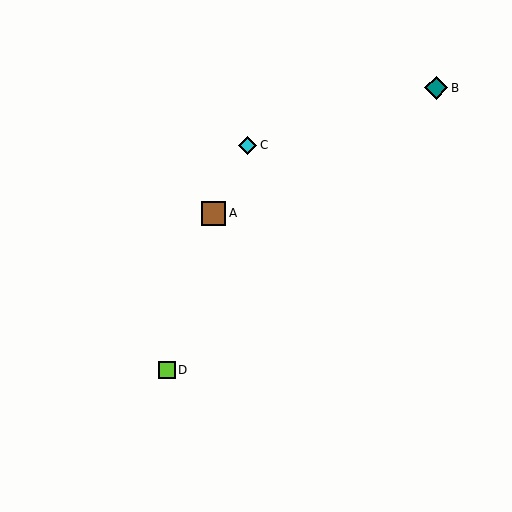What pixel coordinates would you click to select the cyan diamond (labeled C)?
Click at (248, 145) to select the cyan diamond C.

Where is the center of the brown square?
The center of the brown square is at (213, 213).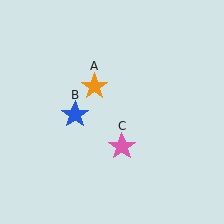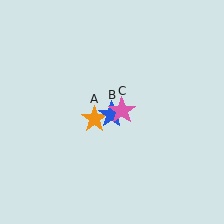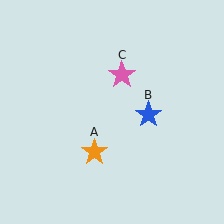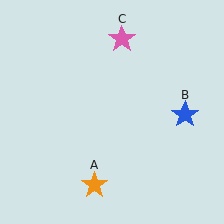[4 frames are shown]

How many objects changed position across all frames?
3 objects changed position: orange star (object A), blue star (object B), pink star (object C).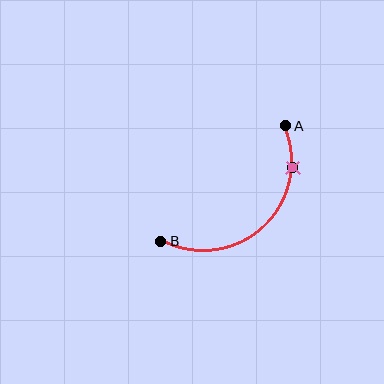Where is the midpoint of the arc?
The arc midpoint is the point on the curve farthest from the straight line joining A and B. It sits below and to the right of that line.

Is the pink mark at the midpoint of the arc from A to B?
No. The pink mark lies on the arc but is closer to endpoint A. The arc midpoint would be at the point on the curve equidistant along the arc from both A and B.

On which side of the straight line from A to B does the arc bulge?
The arc bulges below and to the right of the straight line connecting A and B.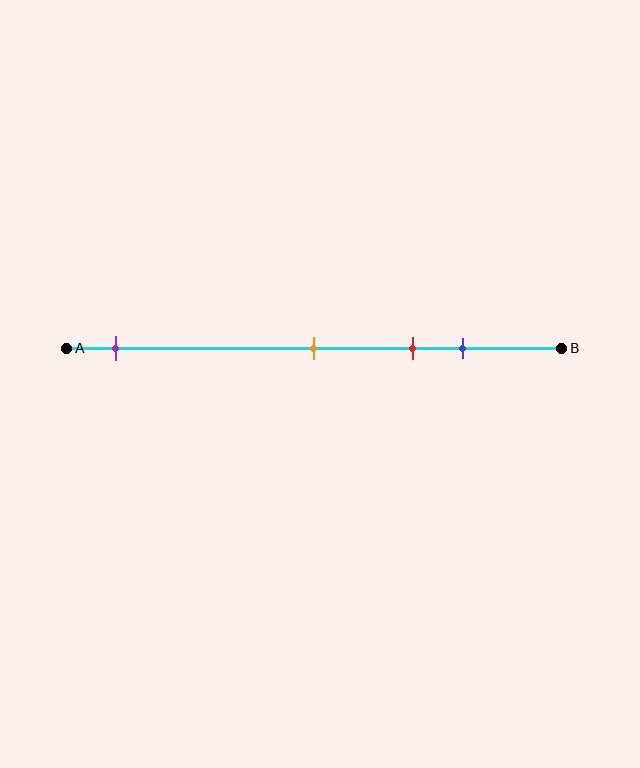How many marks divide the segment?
There are 4 marks dividing the segment.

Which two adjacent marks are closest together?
The red and blue marks are the closest adjacent pair.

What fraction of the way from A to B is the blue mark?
The blue mark is approximately 80% (0.8) of the way from A to B.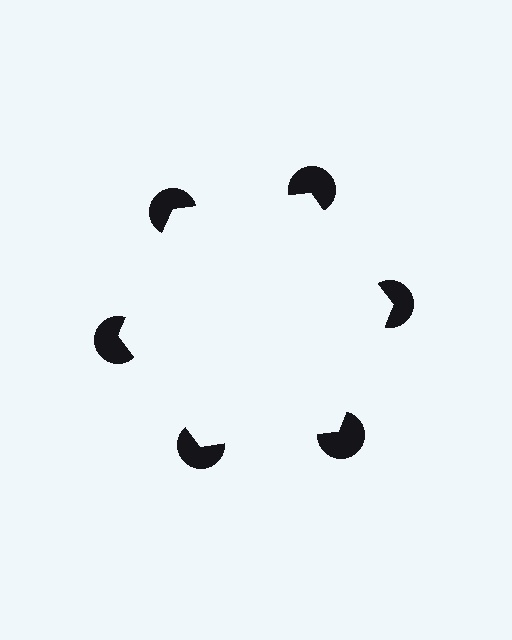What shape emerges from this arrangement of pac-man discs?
An illusory hexagon — its edges are inferred from the aligned wedge cuts in the pac-man discs, not physically drawn.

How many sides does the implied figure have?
6 sides.